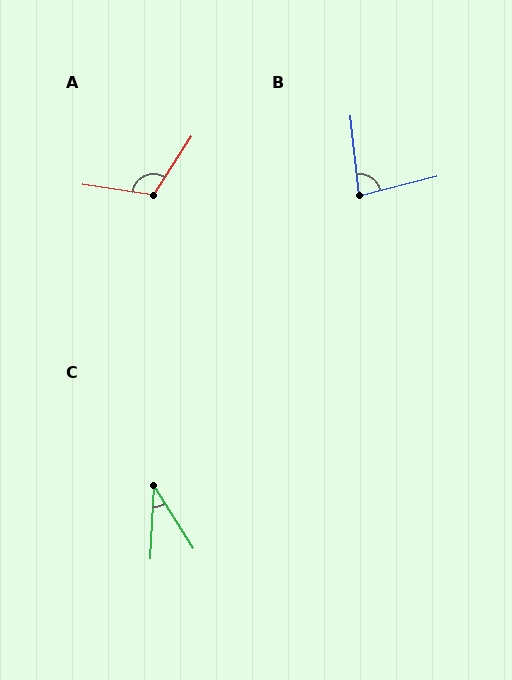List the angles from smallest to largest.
C (35°), B (82°), A (115°).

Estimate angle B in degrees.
Approximately 82 degrees.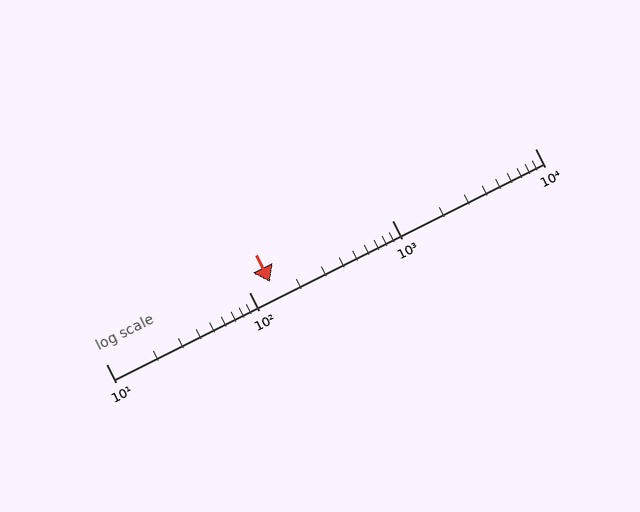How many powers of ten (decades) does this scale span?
The scale spans 3 decades, from 10 to 10000.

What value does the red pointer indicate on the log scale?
The pointer indicates approximately 140.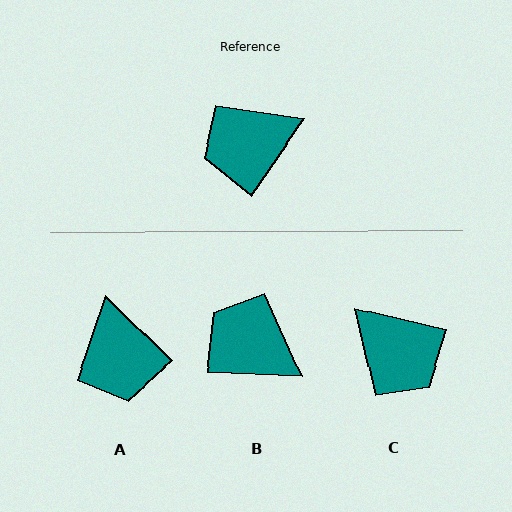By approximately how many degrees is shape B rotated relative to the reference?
Approximately 58 degrees clockwise.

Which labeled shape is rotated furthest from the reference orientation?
C, about 111 degrees away.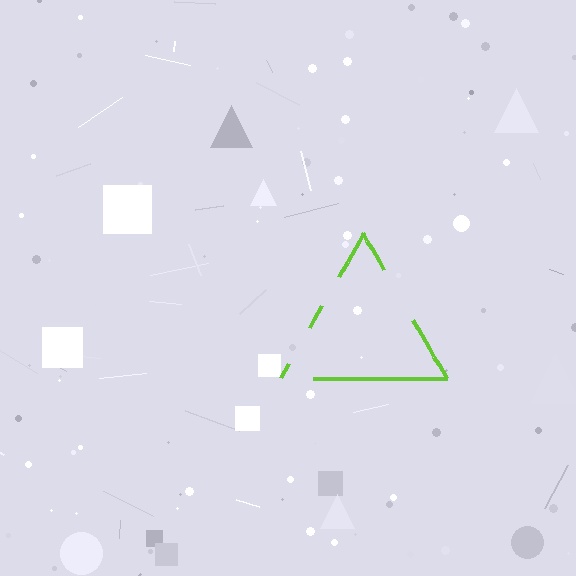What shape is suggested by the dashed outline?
The dashed outline suggests a triangle.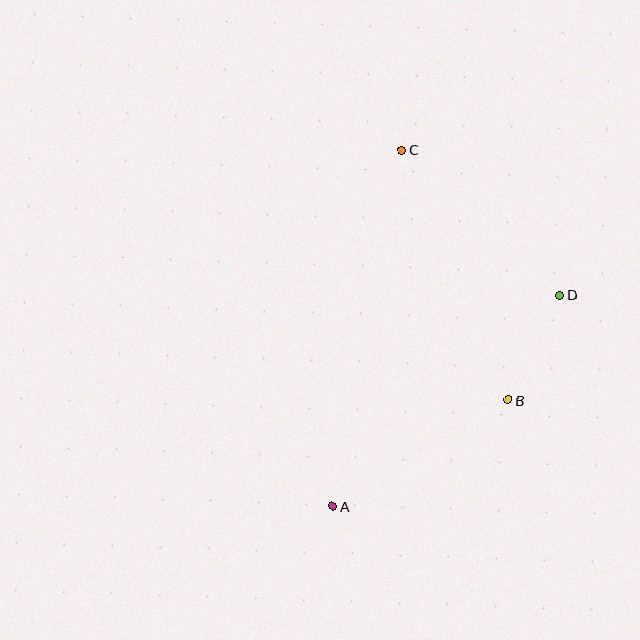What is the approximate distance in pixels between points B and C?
The distance between B and C is approximately 272 pixels.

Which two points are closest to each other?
Points B and D are closest to each other.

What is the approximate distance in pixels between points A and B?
The distance between A and B is approximately 205 pixels.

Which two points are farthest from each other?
Points A and C are farthest from each other.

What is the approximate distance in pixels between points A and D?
The distance between A and D is approximately 310 pixels.